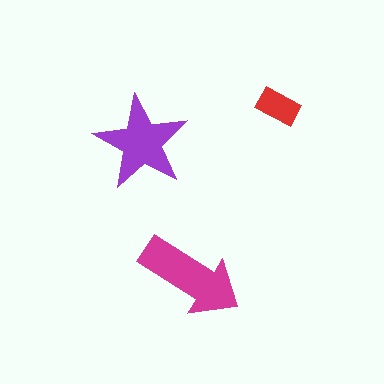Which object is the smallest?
The red rectangle.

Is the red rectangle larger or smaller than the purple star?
Smaller.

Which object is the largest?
The magenta arrow.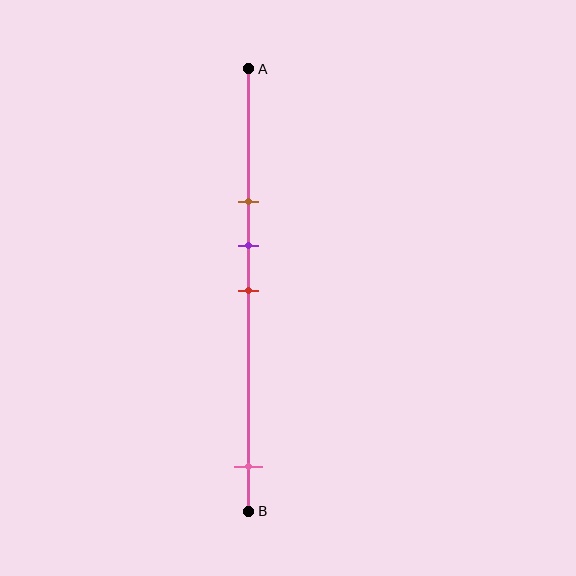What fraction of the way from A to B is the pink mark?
The pink mark is approximately 90% (0.9) of the way from A to B.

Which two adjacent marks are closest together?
The purple and red marks are the closest adjacent pair.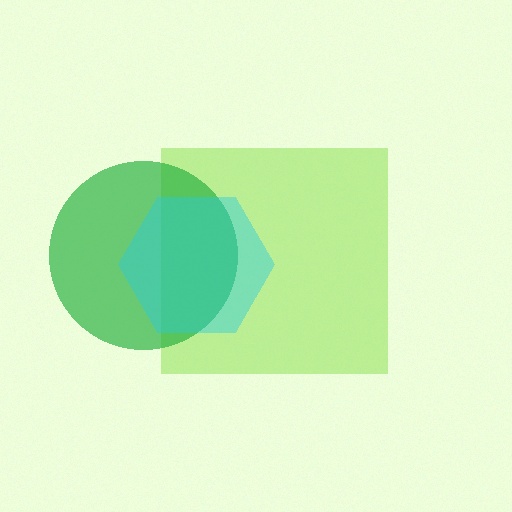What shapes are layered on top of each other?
The layered shapes are: a lime square, a green circle, a cyan hexagon.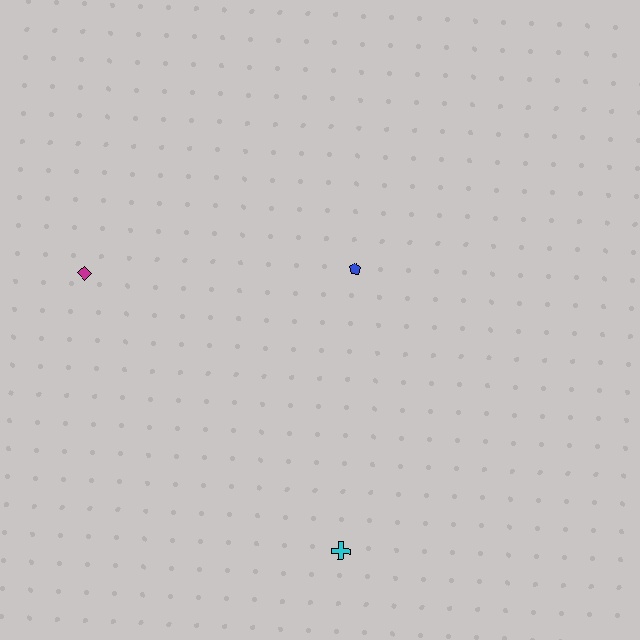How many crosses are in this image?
There is 1 cross.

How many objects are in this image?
There are 3 objects.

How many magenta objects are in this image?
There is 1 magenta object.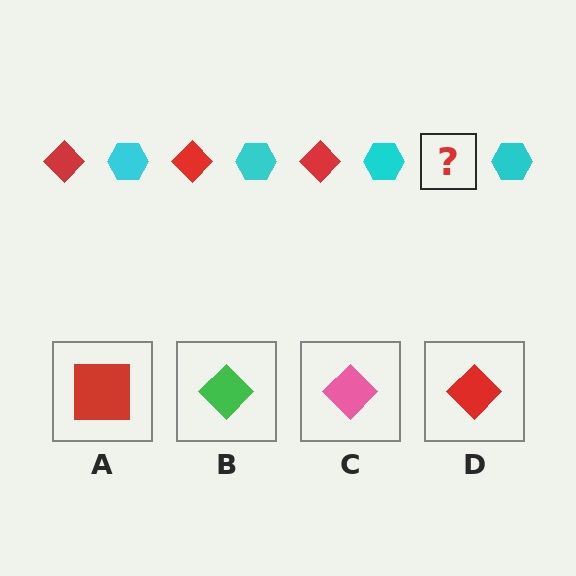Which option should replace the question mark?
Option D.